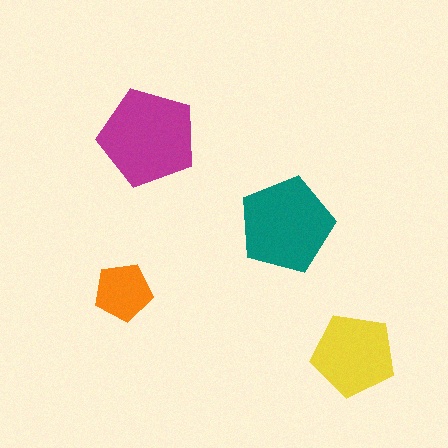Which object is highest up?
The magenta pentagon is topmost.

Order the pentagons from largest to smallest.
the magenta one, the teal one, the yellow one, the orange one.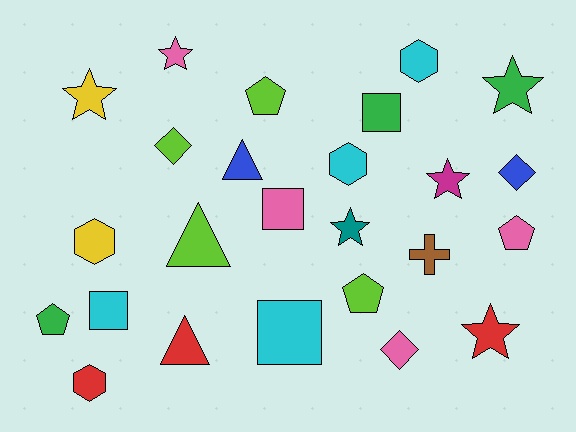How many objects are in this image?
There are 25 objects.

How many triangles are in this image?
There are 3 triangles.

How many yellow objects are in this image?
There are 2 yellow objects.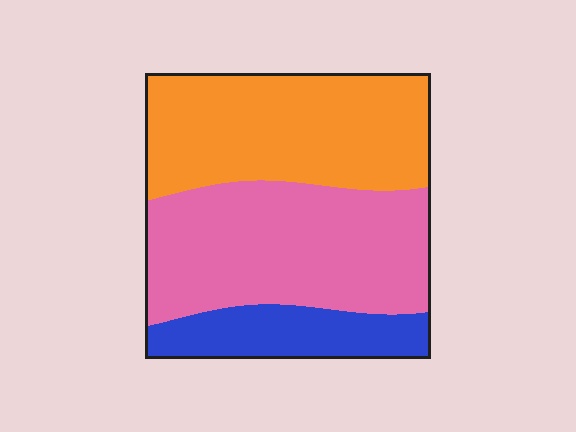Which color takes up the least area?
Blue, at roughly 15%.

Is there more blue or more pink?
Pink.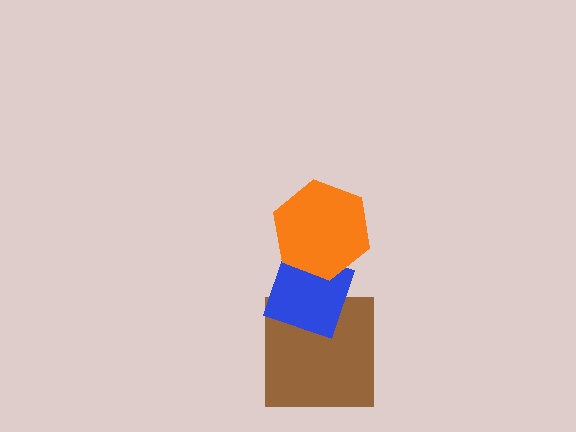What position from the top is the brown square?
The brown square is 3rd from the top.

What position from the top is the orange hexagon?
The orange hexagon is 1st from the top.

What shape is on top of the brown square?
The blue diamond is on top of the brown square.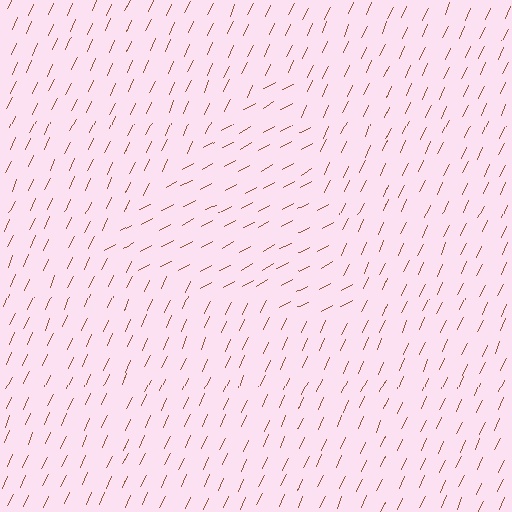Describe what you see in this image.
The image is filled with small brown line segments. A triangle region in the image has lines oriented differently from the surrounding lines, creating a visible texture boundary.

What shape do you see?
I see a triangle.